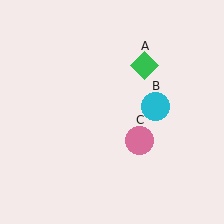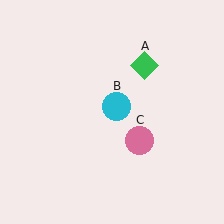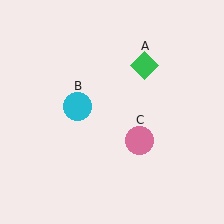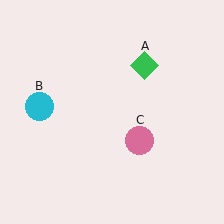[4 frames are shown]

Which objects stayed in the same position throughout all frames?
Green diamond (object A) and pink circle (object C) remained stationary.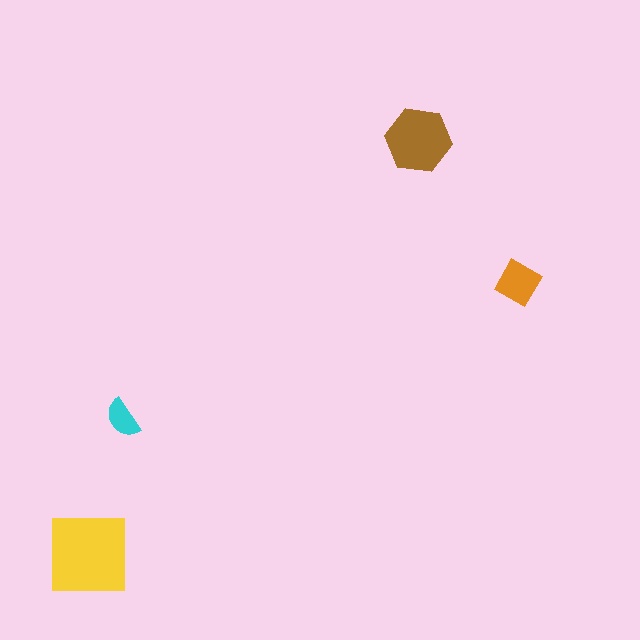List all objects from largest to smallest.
The yellow square, the brown hexagon, the orange diamond, the cyan semicircle.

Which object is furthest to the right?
The orange diamond is rightmost.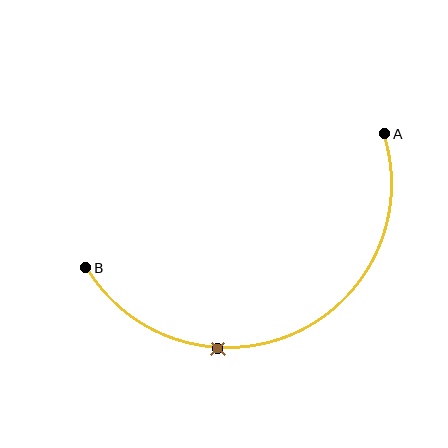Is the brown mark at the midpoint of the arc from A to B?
No. The brown mark lies on the arc but is closer to endpoint B. The arc midpoint would be at the point on the curve equidistant along the arc from both A and B.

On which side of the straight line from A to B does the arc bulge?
The arc bulges below the straight line connecting A and B.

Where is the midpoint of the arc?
The arc midpoint is the point on the curve farthest from the straight line joining A and B. It sits below that line.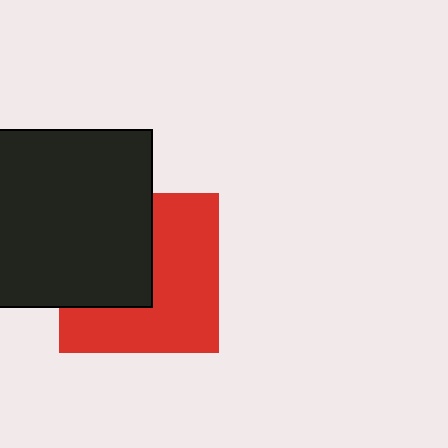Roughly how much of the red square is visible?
About half of it is visible (roughly 58%).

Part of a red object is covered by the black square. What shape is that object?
It is a square.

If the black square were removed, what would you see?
You would see the complete red square.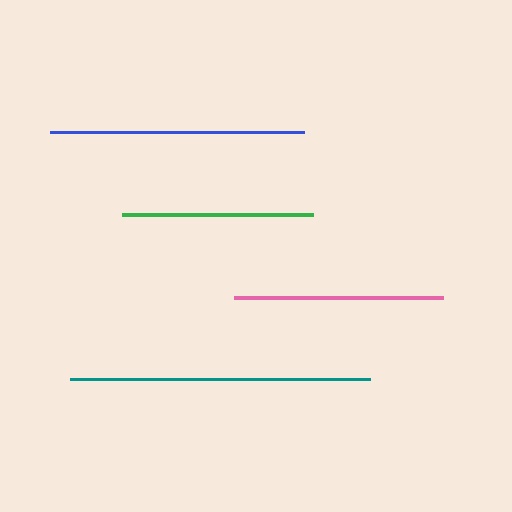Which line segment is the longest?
The teal line is the longest at approximately 300 pixels.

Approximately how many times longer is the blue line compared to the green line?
The blue line is approximately 1.3 times the length of the green line.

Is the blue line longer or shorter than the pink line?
The blue line is longer than the pink line.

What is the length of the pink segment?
The pink segment is approximately 209 pixels long.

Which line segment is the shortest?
The green line is the shortest at approximately 191 pixels.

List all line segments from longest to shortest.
From longest to shortest: teal, blue, pink, green.